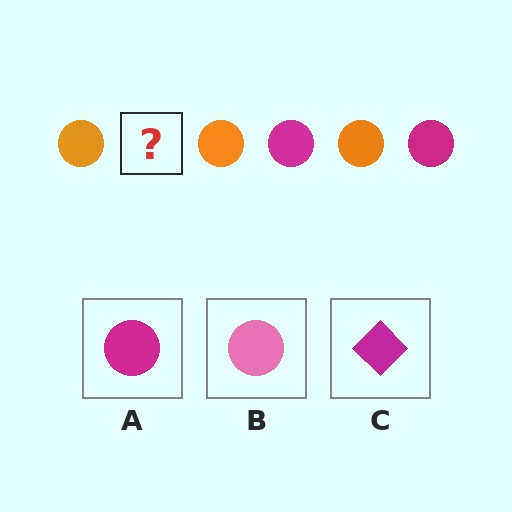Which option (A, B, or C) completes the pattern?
A.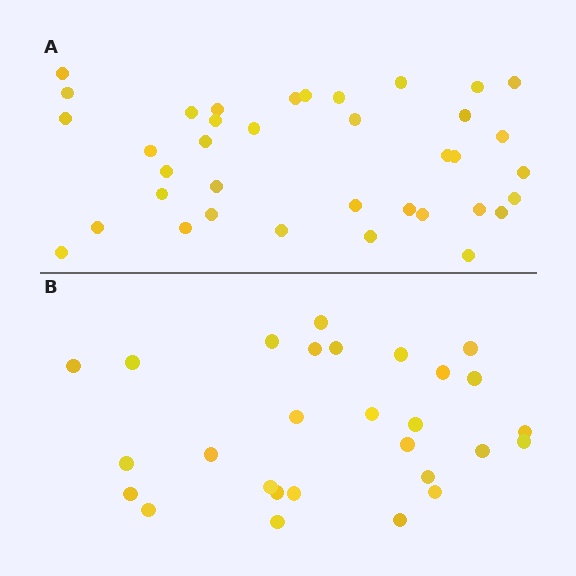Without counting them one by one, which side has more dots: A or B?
Region A (the top region) has more dots.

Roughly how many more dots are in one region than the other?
Region A has roughly 8 or so more dots than region B.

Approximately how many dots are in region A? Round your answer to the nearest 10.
About 40 dots. (The exact count is 37, which rounds to 40.)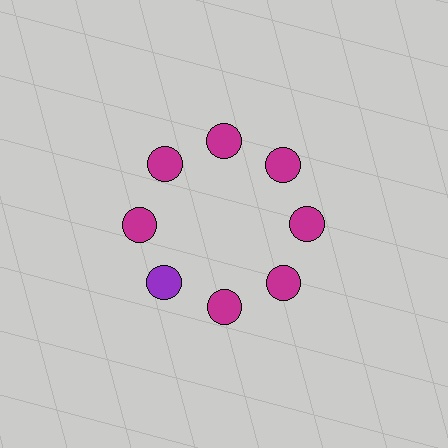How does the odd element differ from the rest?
It has a different color: purple instead of magenta.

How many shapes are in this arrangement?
There are 8 shapes arranged in a ring pattern.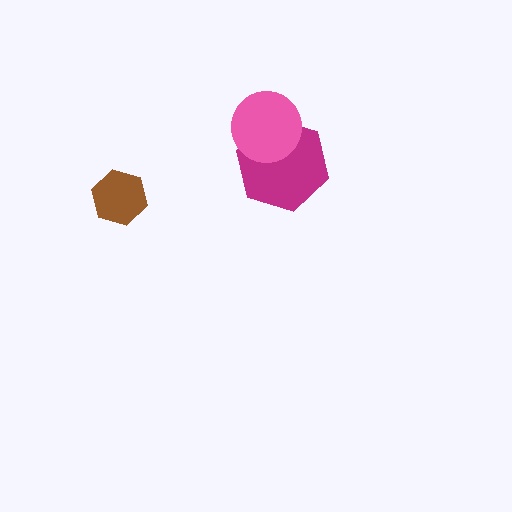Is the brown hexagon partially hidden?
No, no other shape covers it.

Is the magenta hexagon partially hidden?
Yes, it is partially covered by another shape.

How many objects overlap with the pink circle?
1 object overlaps with the pink circle.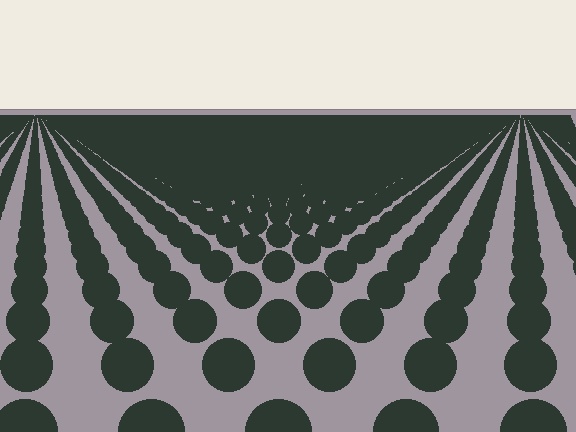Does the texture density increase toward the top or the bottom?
Density increases toward the top.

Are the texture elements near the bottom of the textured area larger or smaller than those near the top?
Larger. Near the bottom, elements are closer to the viewer and appear at a bigger on-screen size.